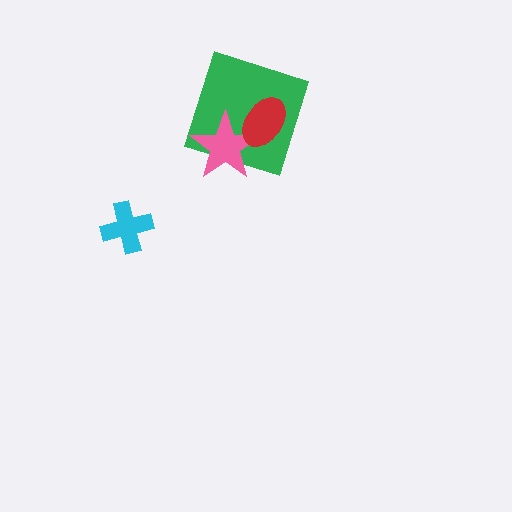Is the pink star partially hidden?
Yes, it is partially covered by another shape.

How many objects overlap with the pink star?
2 objects overlap with the pink star.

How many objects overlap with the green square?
2 objects overlap with the green square.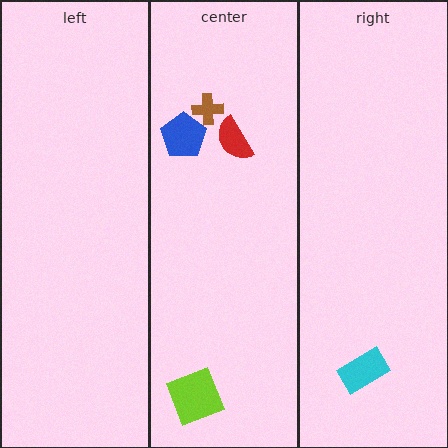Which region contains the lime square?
The center region.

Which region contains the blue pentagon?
The center region.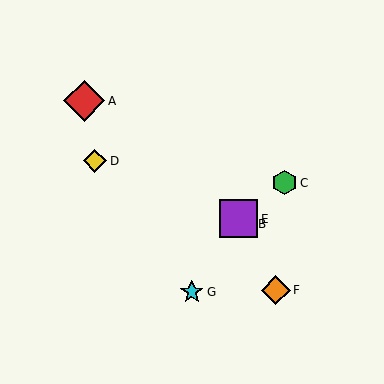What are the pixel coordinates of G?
Object G is at (192, 292).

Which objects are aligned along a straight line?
Objects B, E, F are aligned along a straight line.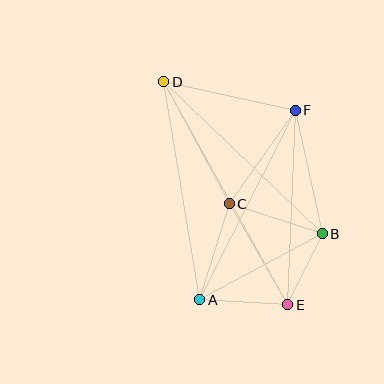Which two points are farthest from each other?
Points D and E are farthest from each other.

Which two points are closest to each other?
Points B and E are closest to each other.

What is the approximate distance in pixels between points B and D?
The distance between B and D is approximately 220 pixels.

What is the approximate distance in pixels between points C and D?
The distance between C and D is approximately 138 pixels.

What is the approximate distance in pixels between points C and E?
The distance between C and E is approximately 117 pixels.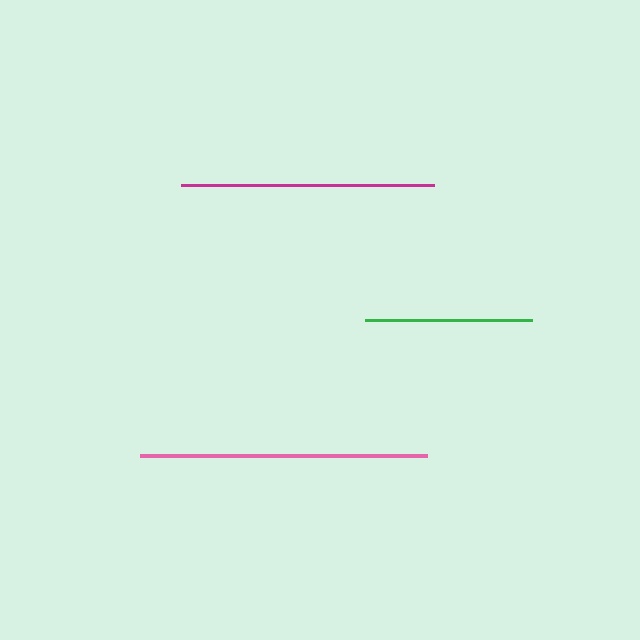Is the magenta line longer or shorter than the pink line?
The pink line is longer than the magenta line.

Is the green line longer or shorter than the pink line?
The pink line is longer than the green line.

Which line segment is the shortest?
The green line is the shortest at approximately 167 pixels.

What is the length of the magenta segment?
The magenta segment is approximately 252 pixels long.